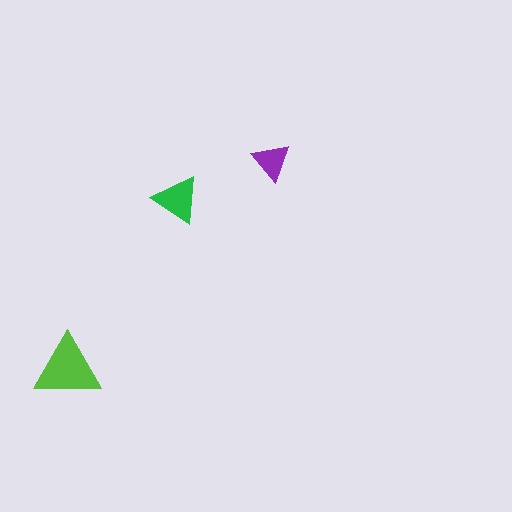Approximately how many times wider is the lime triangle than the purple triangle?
About 1.5 times wider.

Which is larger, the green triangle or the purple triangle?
The green one.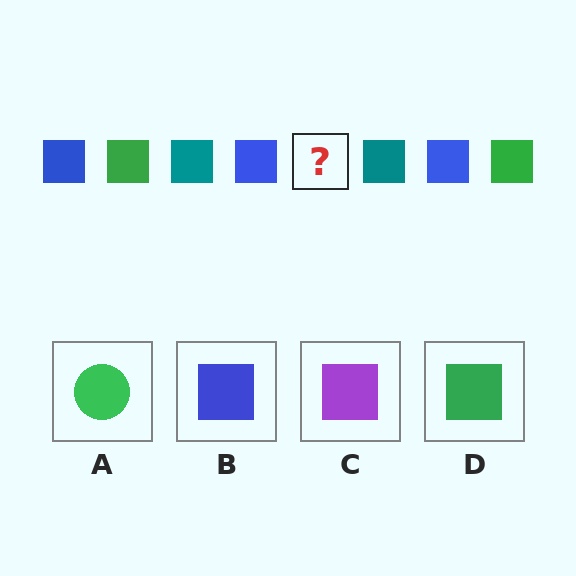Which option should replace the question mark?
Option D.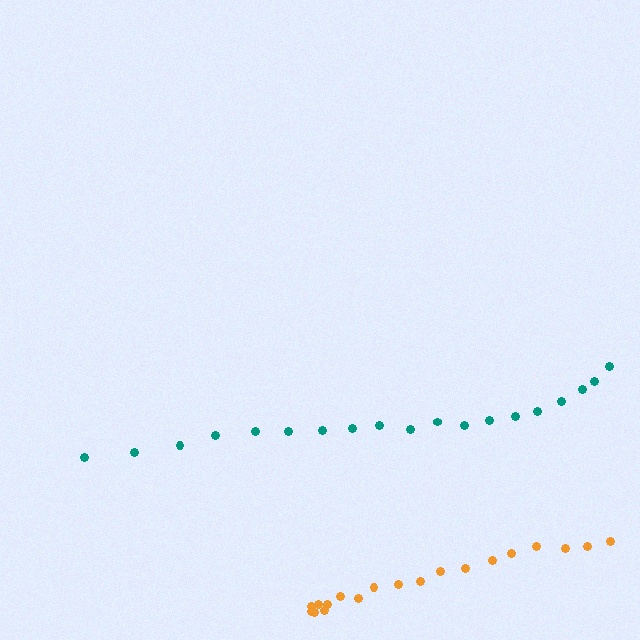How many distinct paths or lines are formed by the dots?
There are 2 distinct paths.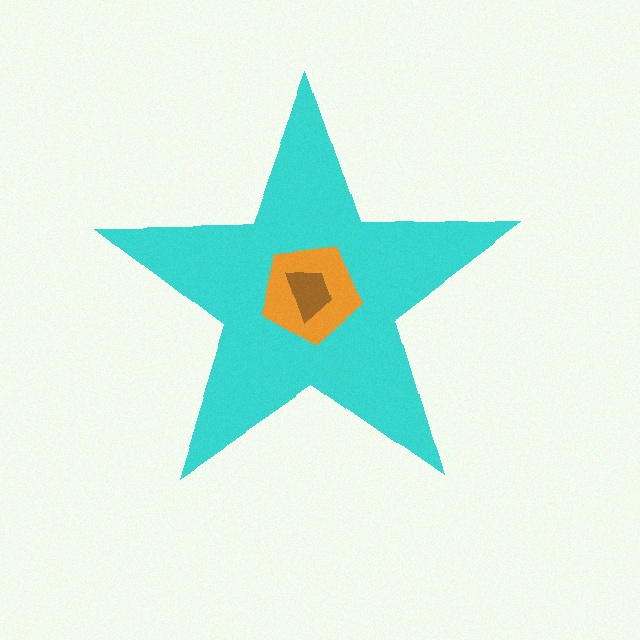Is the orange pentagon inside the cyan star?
Yes.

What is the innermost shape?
The brown trapezoid.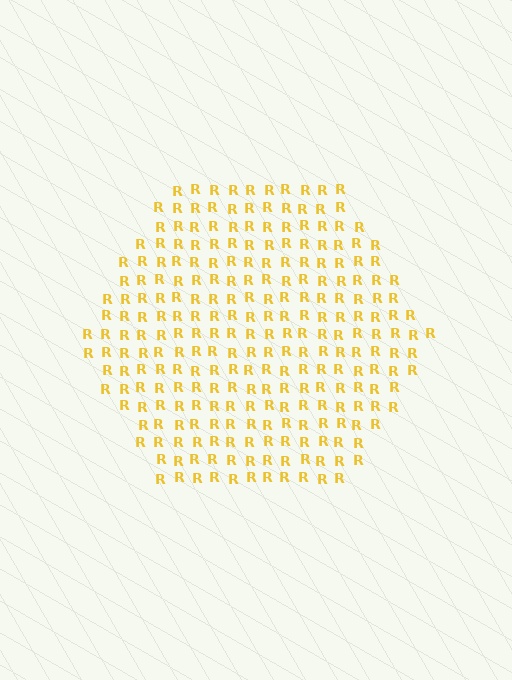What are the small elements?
The small elements are letter R's.